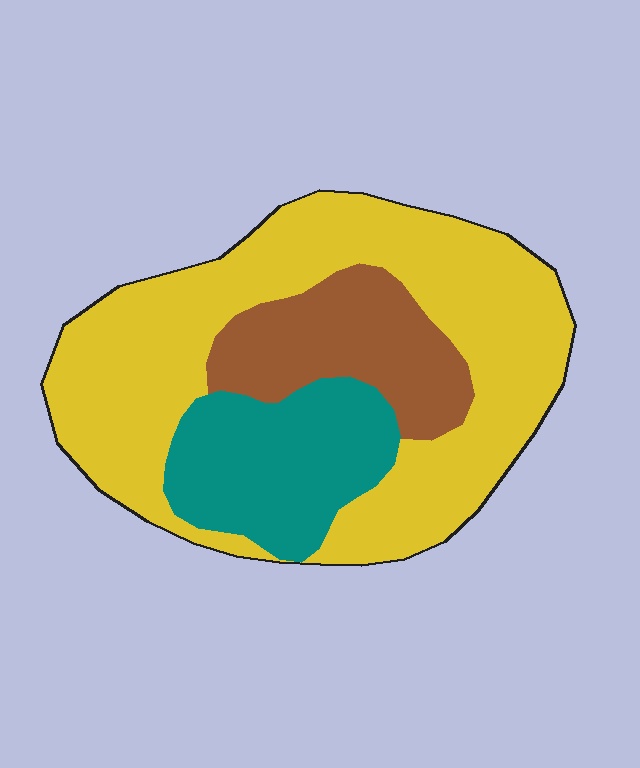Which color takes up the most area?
Yellow, at roughly 60%.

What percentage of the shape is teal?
Teal covers roughly 20% of the shape.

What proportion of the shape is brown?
Brown takes up about one fifth (1/5) of the shape.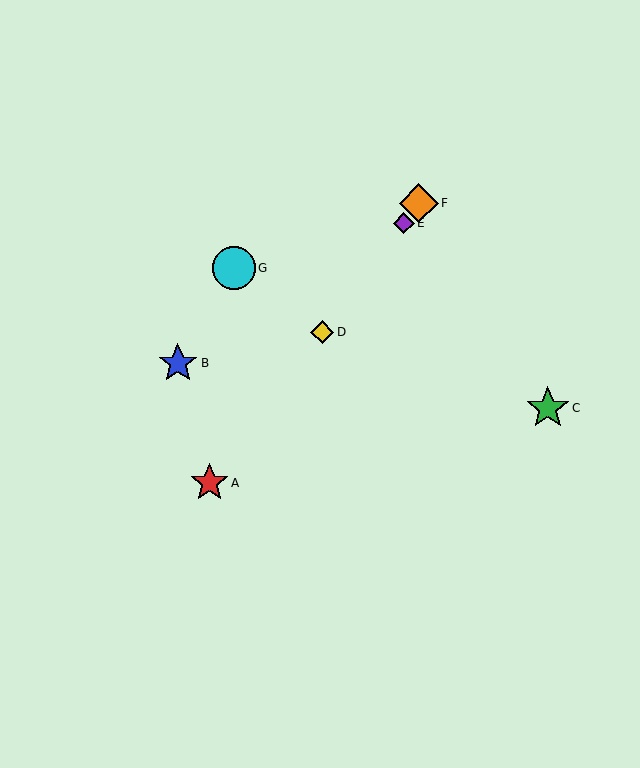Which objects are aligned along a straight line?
Objects A, D, E, F are aligned along a straight line.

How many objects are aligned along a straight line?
4 objects (A, D, E, F) are aligned along a straight line.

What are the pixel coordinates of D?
Object D is at (322, 332).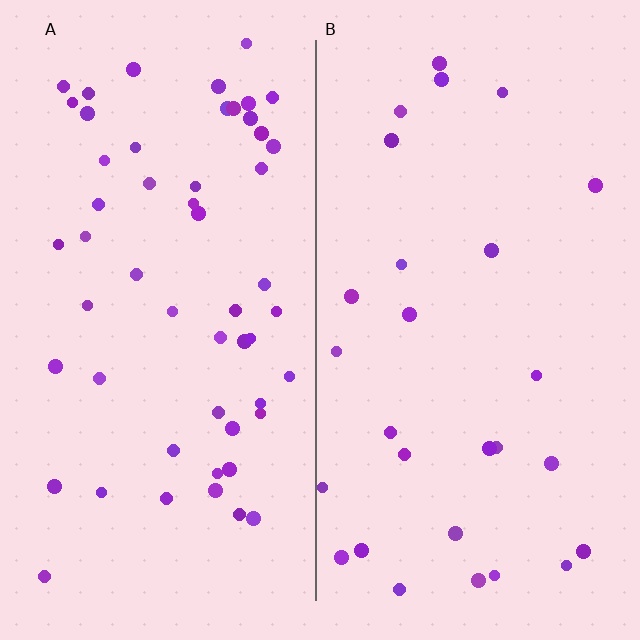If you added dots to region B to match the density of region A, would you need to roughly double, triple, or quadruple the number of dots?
Approximately double.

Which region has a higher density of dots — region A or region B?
A (the left).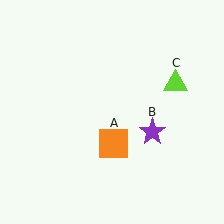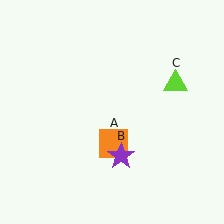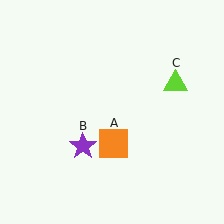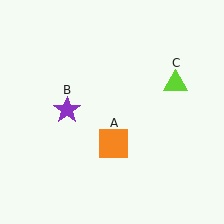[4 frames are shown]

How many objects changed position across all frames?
1 object changed position: purple star (object B).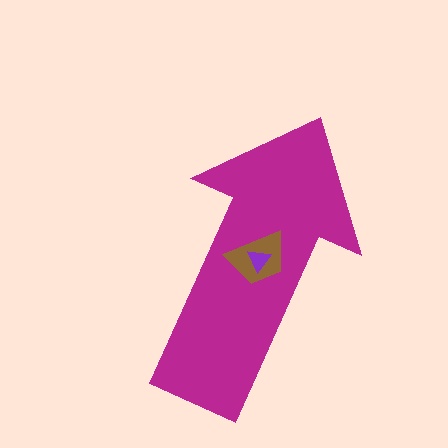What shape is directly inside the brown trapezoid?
The purple triangle.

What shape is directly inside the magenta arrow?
The brown trapezoid.